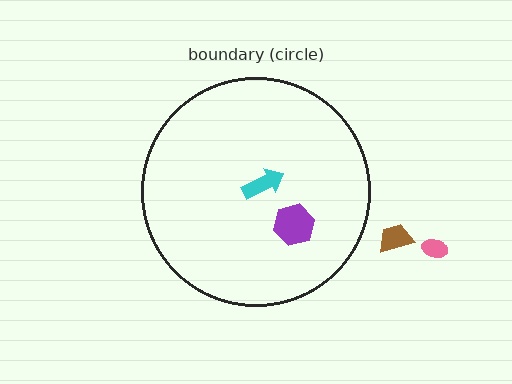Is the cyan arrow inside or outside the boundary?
Inside.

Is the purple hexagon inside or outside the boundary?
Inside.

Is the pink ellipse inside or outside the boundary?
Outside.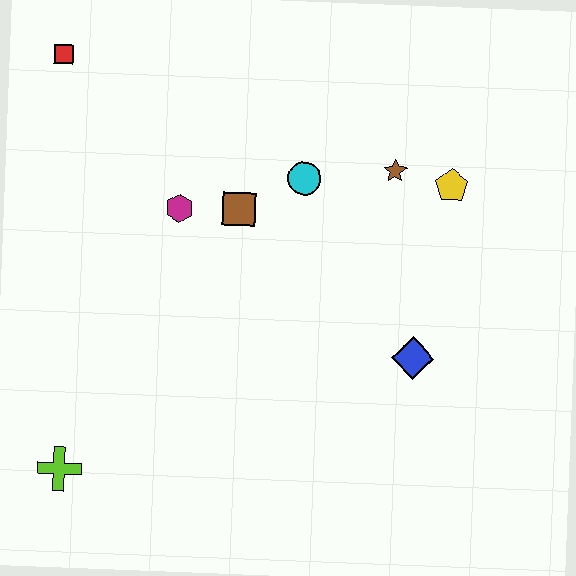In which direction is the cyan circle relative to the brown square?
The cyan circle is to the right of the brown square.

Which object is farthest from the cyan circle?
The lime cross is farthest from the cyan circle.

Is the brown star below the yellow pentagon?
No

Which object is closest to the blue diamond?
The yellow pentagon is closest to the blue diamond.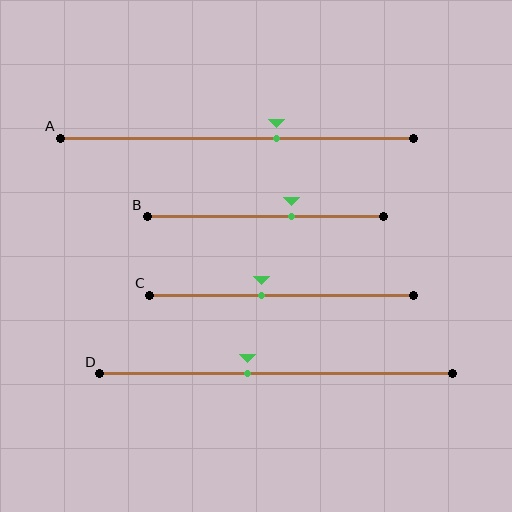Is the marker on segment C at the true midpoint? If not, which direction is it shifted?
No, the marker on segment C is shifted to the left by about 8% of the segment length.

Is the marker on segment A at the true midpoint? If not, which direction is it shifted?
No, the marker on segment A is shifted to the right by about 11% of the segment length.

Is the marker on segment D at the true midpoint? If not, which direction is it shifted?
No, the marker on segment D is shifted to the left by about 8% of the segment length.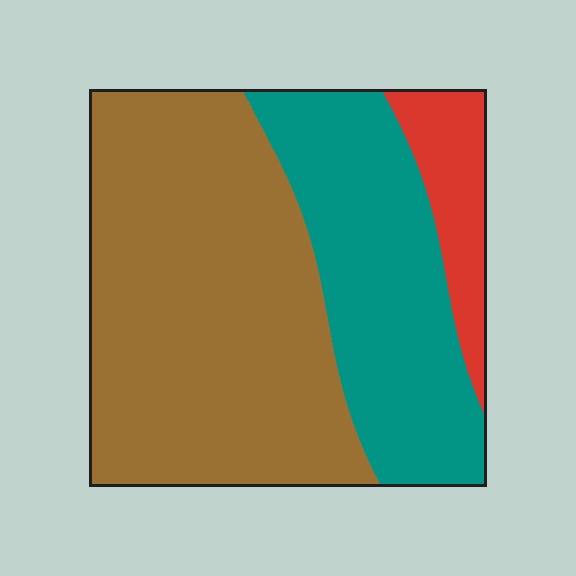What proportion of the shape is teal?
Teal covers roughly 35% of the shape.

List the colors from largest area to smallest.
From largest to smallest: brown, teal, red.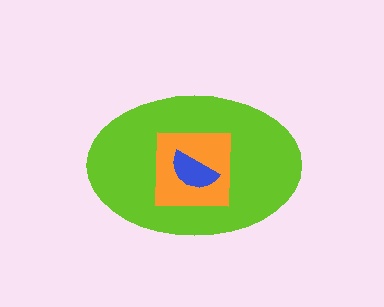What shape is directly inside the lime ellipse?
The orange square.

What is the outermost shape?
The lime ellipse.